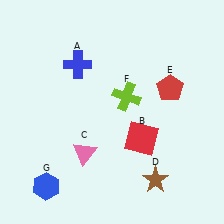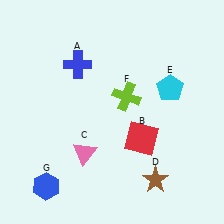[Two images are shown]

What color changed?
The pentagon (E) changed from red in Image 1 to cyan in Image 2.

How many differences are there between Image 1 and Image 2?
There is 1 difference between the two images.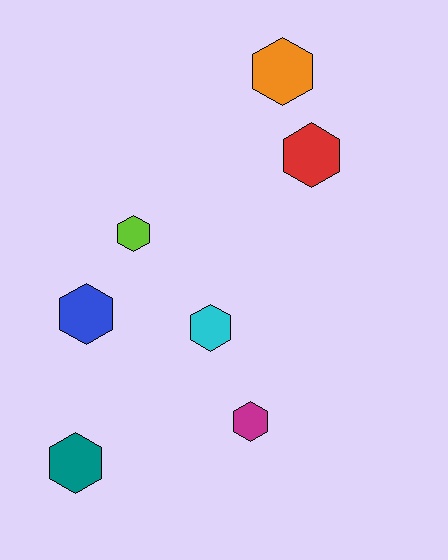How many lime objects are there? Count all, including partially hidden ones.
There is 1 lime object.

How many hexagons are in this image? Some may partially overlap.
There are 7 hexagons.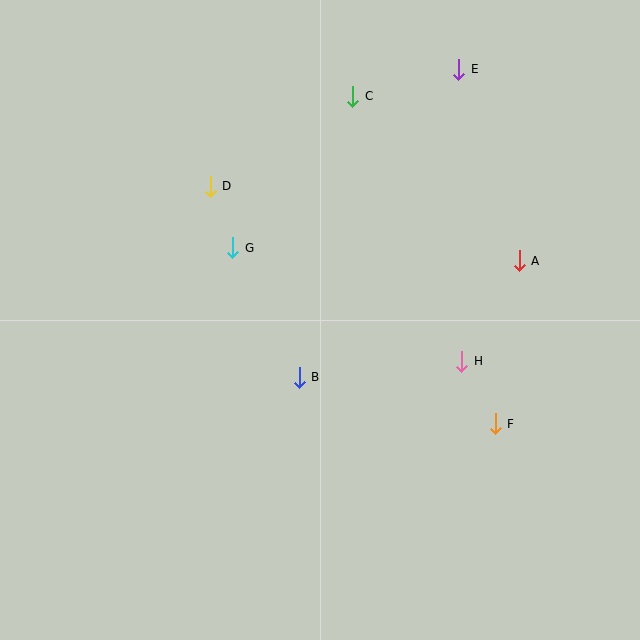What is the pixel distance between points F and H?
The distance between F and H is 71 pixels.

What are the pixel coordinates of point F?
Point F is at (495, 424).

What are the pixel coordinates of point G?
Point G is at (233, 248).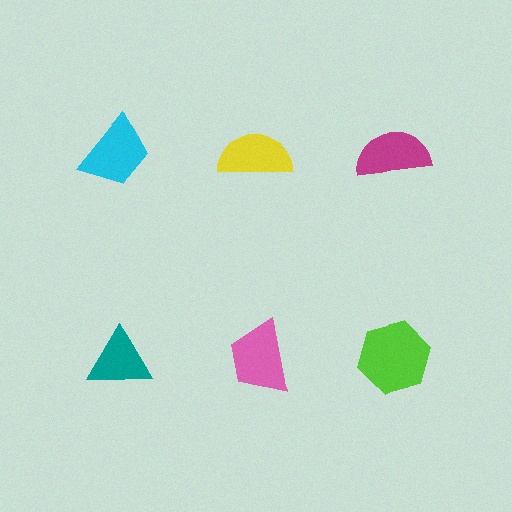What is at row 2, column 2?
A pink trapezoid.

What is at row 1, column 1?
A cyan trapezoid.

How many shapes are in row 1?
3 shapes.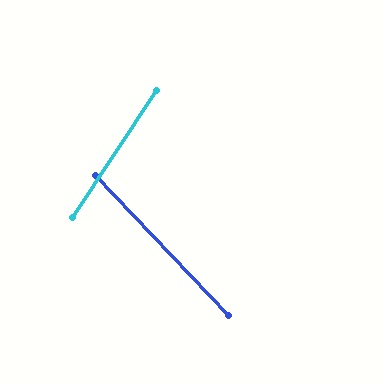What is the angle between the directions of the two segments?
Approximately 77 degrees.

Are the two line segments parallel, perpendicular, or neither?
Neither parallel nor perpendicular — they differ by about 77°.